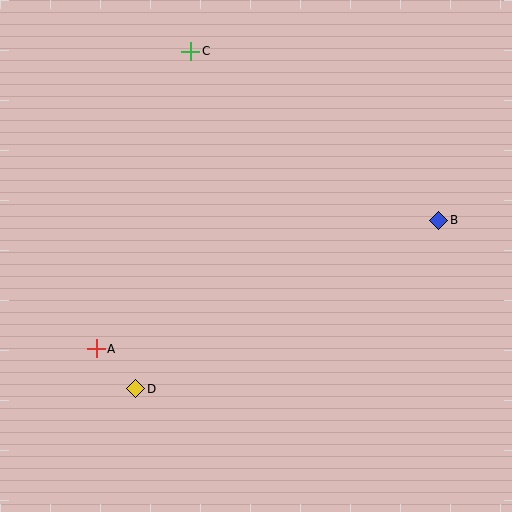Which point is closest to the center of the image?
Point D at (136, 389) is closest to the center.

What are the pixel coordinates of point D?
Point D is at (136, 389).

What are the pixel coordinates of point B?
Point B is at (439, 220).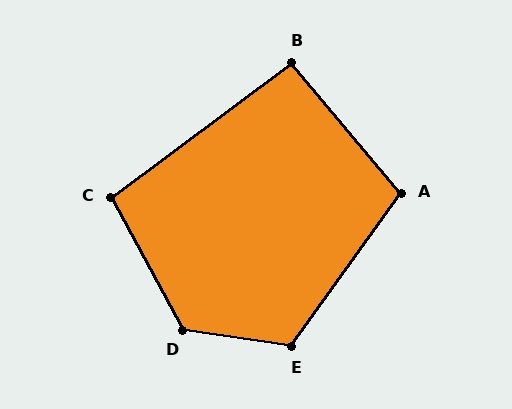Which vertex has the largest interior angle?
D, at approximately 127 degrees.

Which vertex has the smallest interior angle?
B, at approximately 94 degrees.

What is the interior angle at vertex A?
Approximately 104 degrees (obtuse).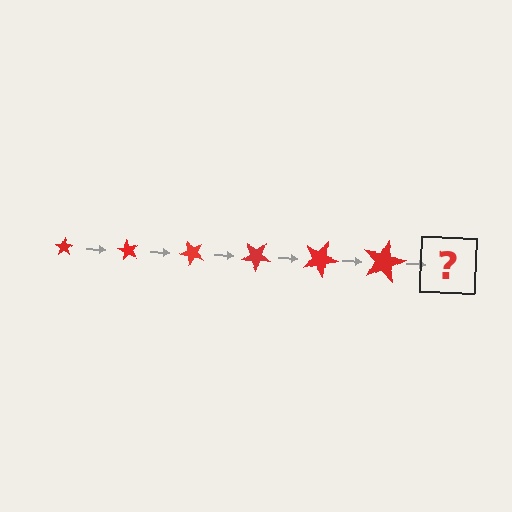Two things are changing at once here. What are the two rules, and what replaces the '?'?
The two rules are that the star grows larger each step and it rotates 60 degrees each step. The '?' should be a star, larger than the previous one and rotated 360 degrees from the start.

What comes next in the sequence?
The next element should be a star, larger than the previous one and rotated 360 degrees from the start.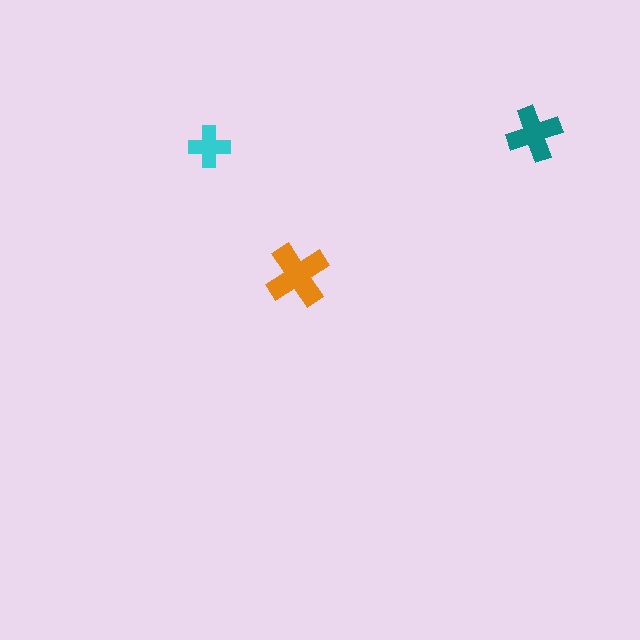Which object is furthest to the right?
The teal cross is rightmost.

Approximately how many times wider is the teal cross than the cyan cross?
About 1.5 times wider.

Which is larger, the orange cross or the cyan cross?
The orange one.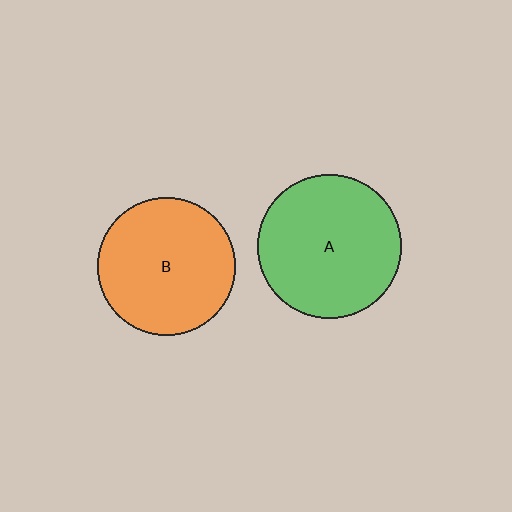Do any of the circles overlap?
No, none of the circles overlap.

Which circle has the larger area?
Circle A (green).